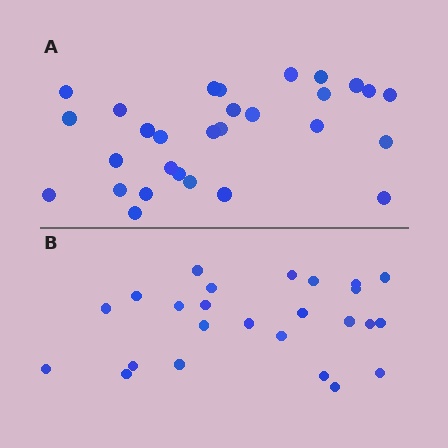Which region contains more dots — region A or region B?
Region A (the top region) has more dots.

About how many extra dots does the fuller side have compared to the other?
Region A has about 4 more dots than region B.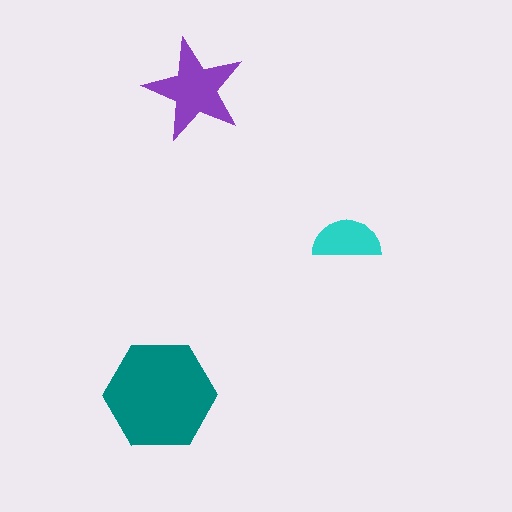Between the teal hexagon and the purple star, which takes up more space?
The teal hexagon.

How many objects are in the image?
There are 3 objects in the image.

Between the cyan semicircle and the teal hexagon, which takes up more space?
The teal hexagon.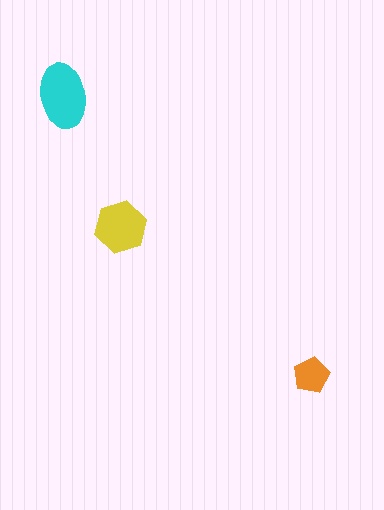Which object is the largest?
The cyan ellipse.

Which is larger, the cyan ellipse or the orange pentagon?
The cyan ellipse.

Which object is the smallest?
The orange pentagon.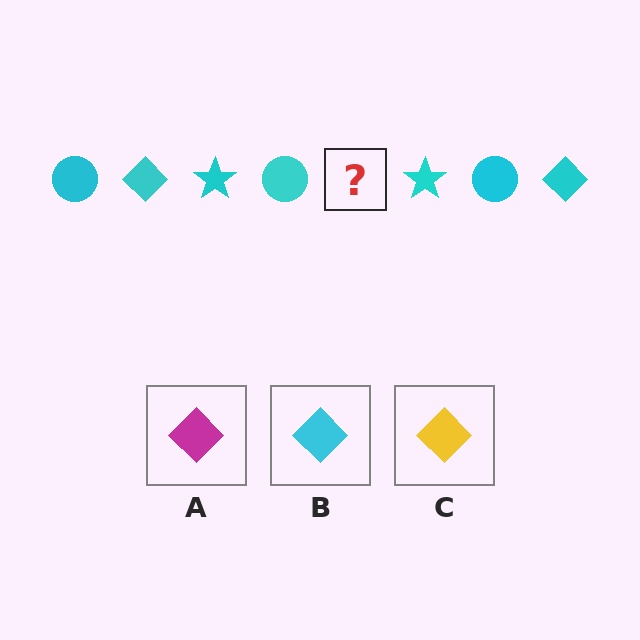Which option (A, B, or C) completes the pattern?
B.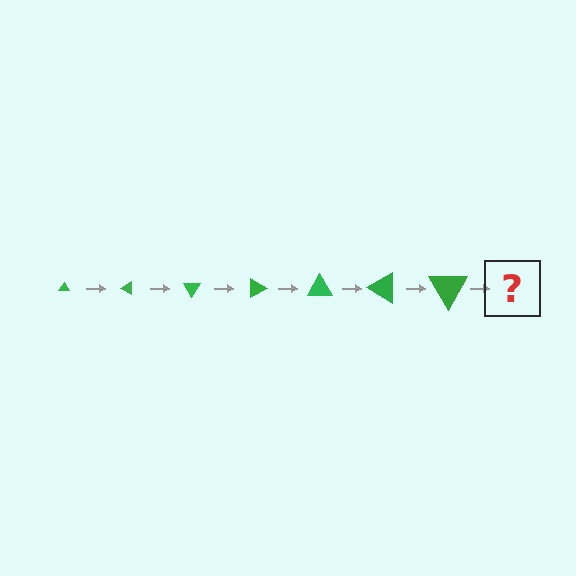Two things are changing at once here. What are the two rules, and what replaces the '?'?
The two rules are that the triangle grows larger each step and it rotates 30 degrees each step. The '?' should be a triangle, larger than the previous one and rotated 210 degrees from the start.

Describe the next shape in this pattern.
It should be a triangle, larger than the previous one and rotated 210 degrees from the start.